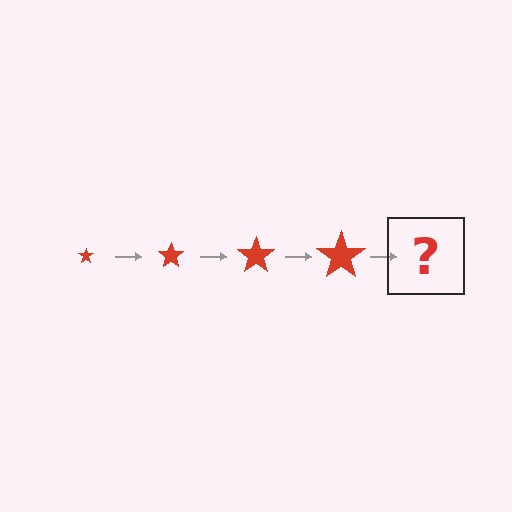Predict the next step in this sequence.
The next step is a red star, larger than the previous one.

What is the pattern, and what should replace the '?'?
The pattern is that the star gets progressively larger each step. The '?' should be a red star, larger than the previous one.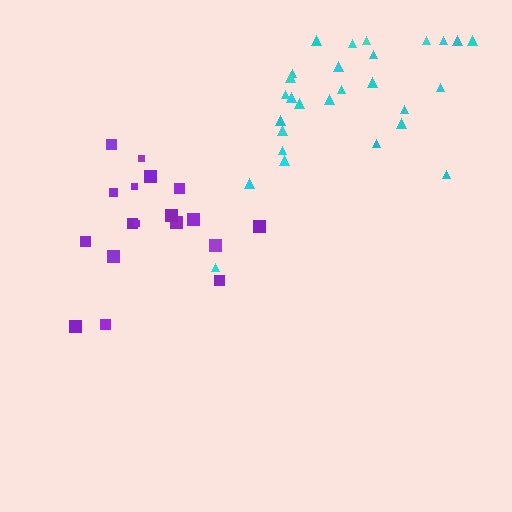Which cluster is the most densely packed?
Cyan.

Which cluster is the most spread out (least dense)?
Purple.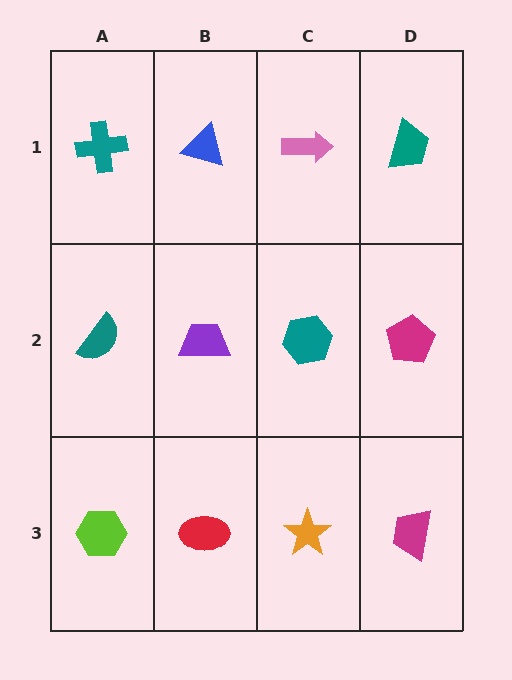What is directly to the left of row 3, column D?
An orange star.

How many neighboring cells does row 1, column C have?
3.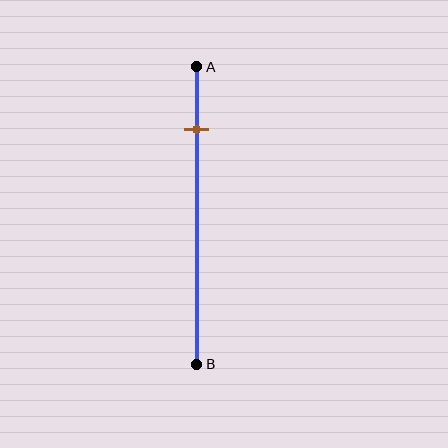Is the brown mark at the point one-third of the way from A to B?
No, the mark is at about 20% from A, not at the 33% one-third point.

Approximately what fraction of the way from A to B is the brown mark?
The brown mark is approximately 20% of the way from A to B.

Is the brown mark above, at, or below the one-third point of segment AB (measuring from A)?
The brown mark is above the one-third point of segment AB.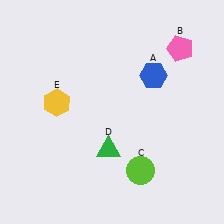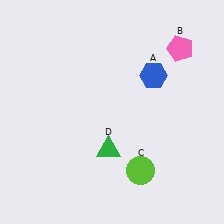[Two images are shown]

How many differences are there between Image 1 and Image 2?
There is 1 difference between the two images.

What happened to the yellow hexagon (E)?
The yellow hexagon (E) was removed in Image 2. It was in the top-left area of Image 1.